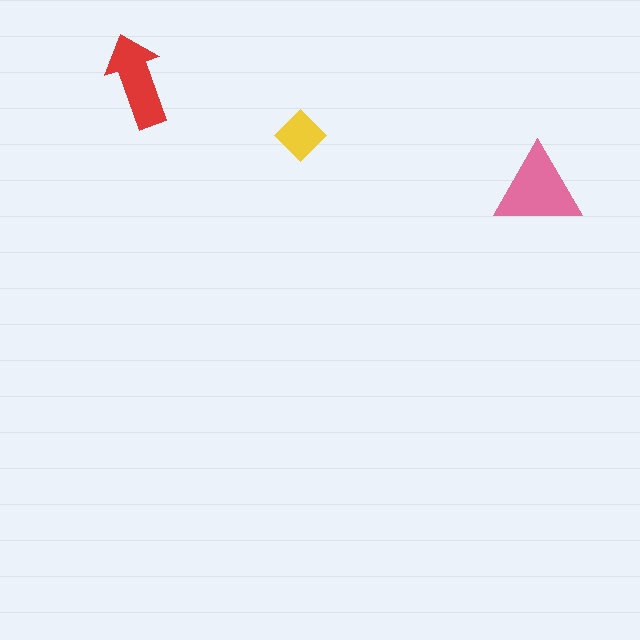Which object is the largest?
The pink triangle.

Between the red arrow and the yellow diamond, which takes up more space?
The red arrow.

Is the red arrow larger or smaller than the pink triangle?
Smaller.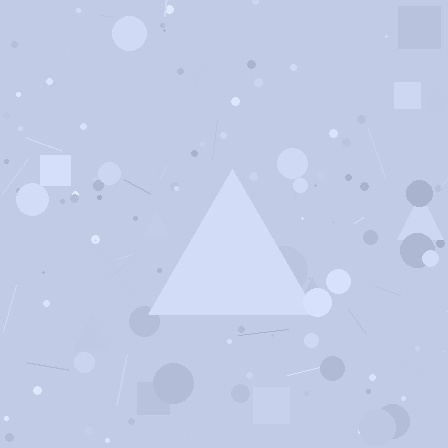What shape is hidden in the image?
A triangle is hidden in the image.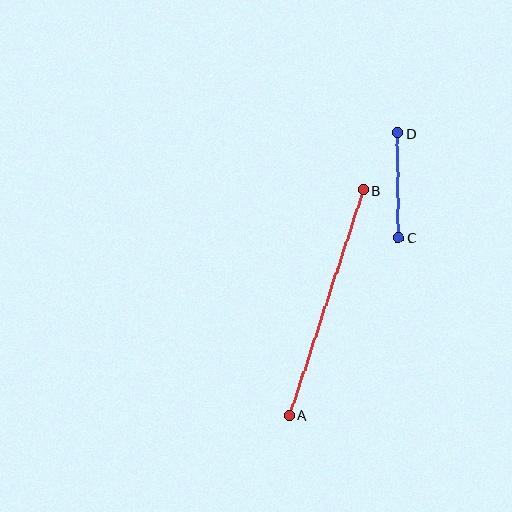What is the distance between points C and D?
The distance is approximately 105 pixels.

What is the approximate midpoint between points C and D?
The midpoint is at approximately (398, 186) pixels.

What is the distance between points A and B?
The distance is approximately 237 pixels.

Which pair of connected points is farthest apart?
Points A and B are farthest apart.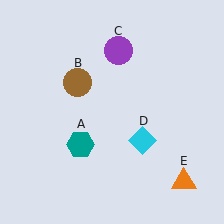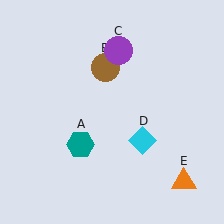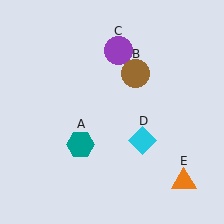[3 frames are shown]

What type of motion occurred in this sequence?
The brown circle (object B) rotated clockwise around the center of the scene.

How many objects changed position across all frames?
1 object changed position: brown circle (object B).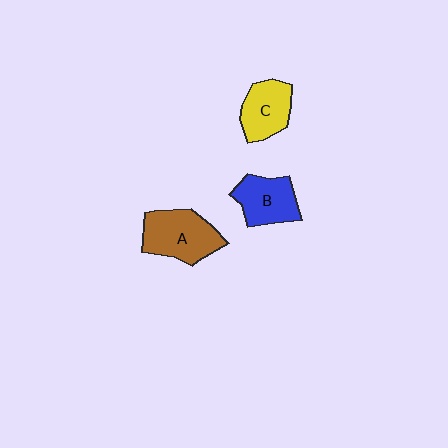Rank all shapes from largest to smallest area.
From largest to smallest: A (brown), B (blue), C (yellow).